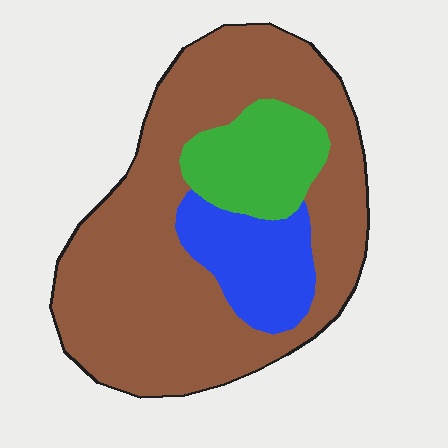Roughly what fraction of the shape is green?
Green takes up less than a quarter of the shape.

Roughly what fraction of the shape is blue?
Blue takes up about one sixth (1/6) of the shape.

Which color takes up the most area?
Brown, at roughly 70%.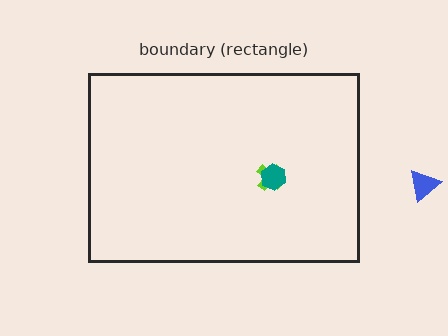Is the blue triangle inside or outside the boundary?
Outside.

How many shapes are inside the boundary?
2 inside, 1 outside.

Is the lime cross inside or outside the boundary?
Inside.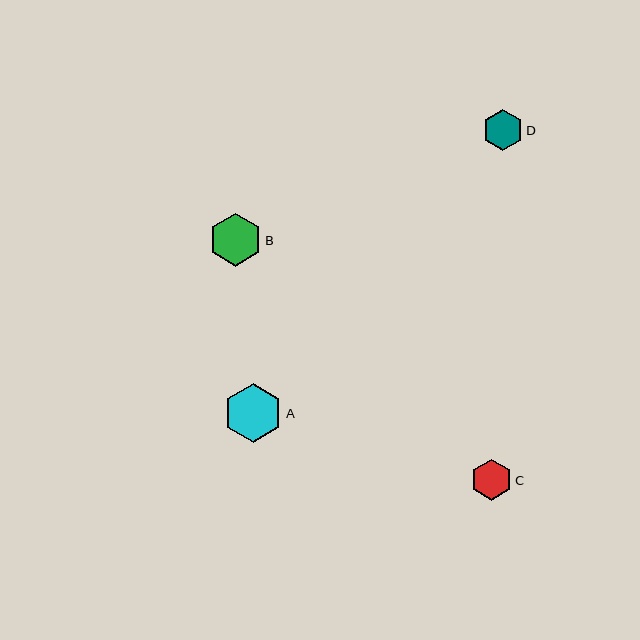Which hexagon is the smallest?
Hexagon D is the smallest with a size of approximately 41 pixels.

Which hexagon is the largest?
Hexagon A is the largest with a size of approximately 60 pixels.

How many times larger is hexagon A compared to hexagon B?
Hexagon A is approximately 1.1 times the size of hexagon B.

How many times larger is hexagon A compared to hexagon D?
Hexagon A is approximately 1.5 times the size of hexagon D.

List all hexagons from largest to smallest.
From largest to smallest: A, B, C, D.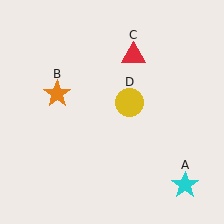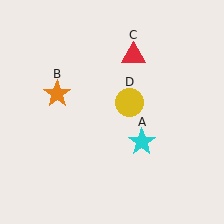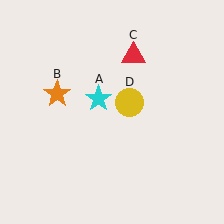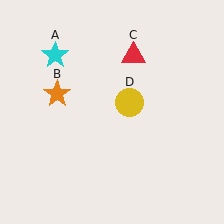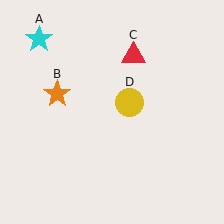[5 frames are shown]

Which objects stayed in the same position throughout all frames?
Orange star (object B) and red triangle (object C) and yellow circle (object D) remained stationary.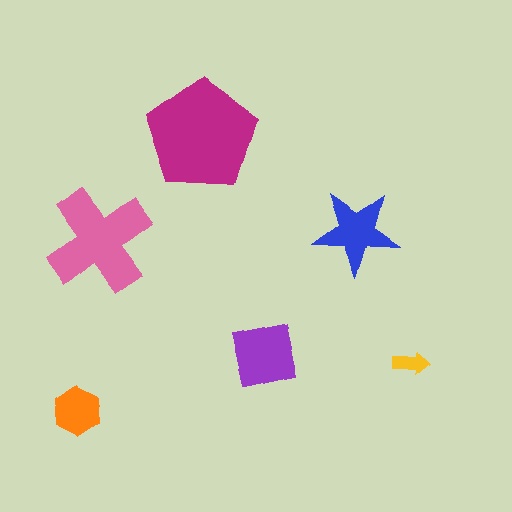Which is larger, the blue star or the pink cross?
The pink cross.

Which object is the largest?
The magenta pentagon.